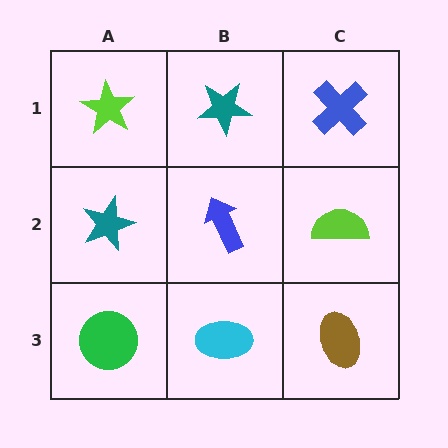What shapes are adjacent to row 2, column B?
A teal star (row 1, column B), a cyan ellipse (row 3, column B), a teal star (row 2, column A), a lime semicircle (row 2, column C).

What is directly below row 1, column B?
A blue arrow.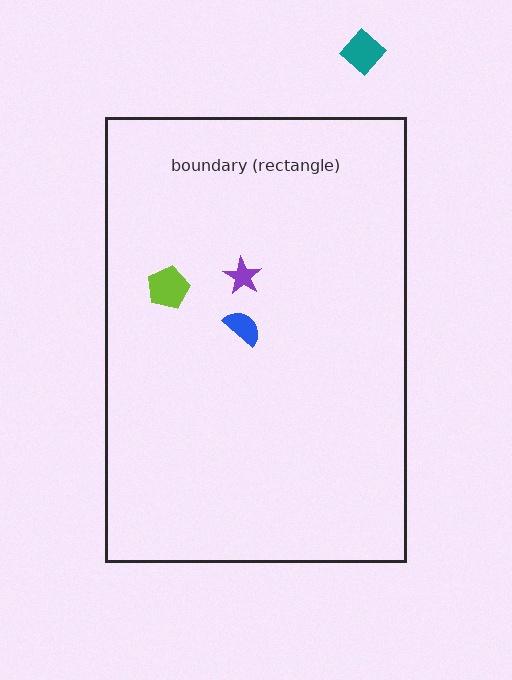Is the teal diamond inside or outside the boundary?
Outside.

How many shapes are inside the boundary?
3 inside, 1 outside.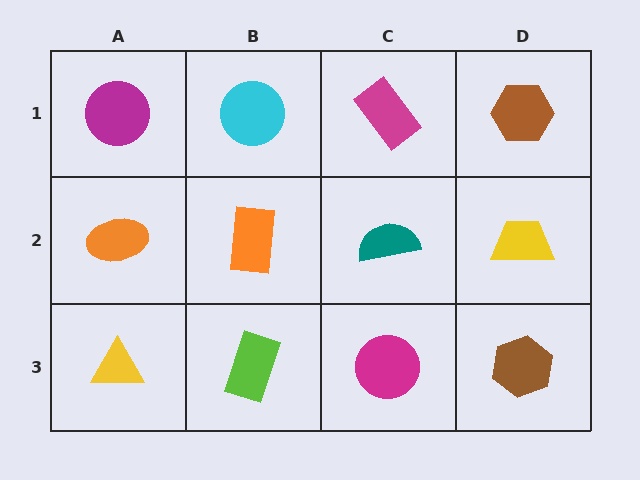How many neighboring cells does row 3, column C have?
3.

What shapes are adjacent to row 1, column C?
A teal semicircle (row 2, column C), a cyan circle (row 1, column B), a brown hexagon (row 1, column D).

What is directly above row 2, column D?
A brown hexagon.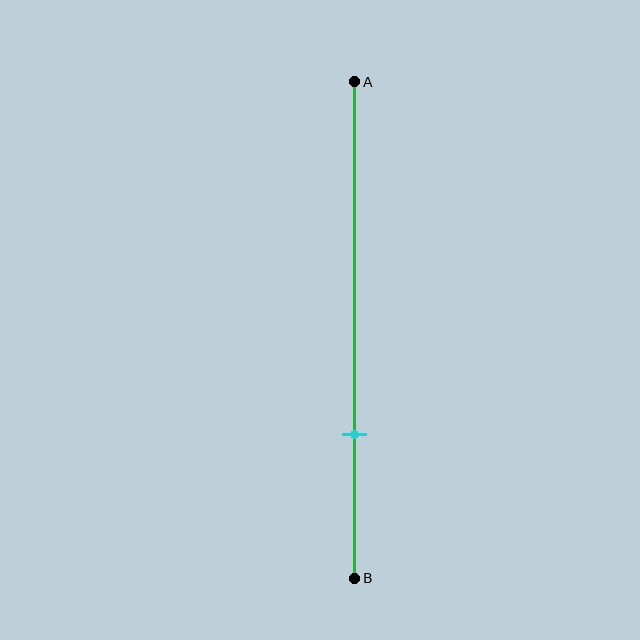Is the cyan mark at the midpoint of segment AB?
No, the mark is at about 70% from A, not at the 50% midpoint.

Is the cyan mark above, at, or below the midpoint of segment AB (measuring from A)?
The cyan mark is below the midpoint of segment AB.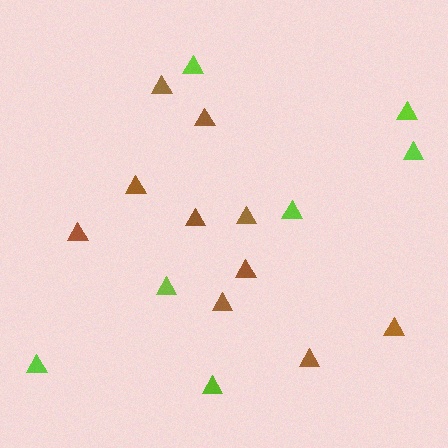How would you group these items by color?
There are 2 groups: one group of brown triangles (10) and one group of lime triangles (7).